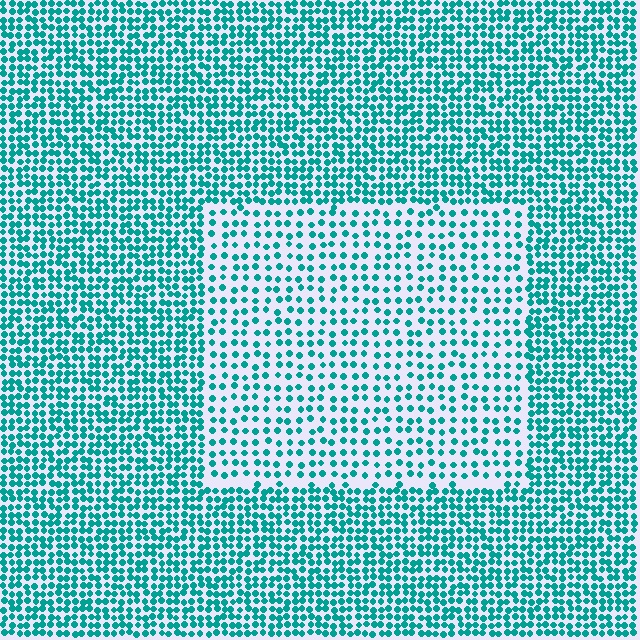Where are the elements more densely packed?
The elements are more densely packed outside the rectangle boundary.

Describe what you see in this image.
The image contains small teal elements arranged at two different densities. A rectangle-shaped region is visible where the elements are less densely packed than the surrounding area.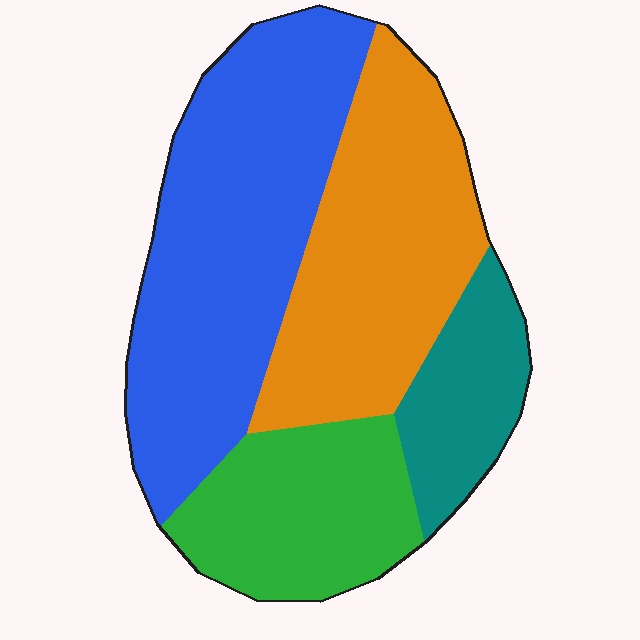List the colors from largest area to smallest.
From largest to smallest: blue, orange, green, teal.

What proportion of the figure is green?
Green covers around 20% of the figure.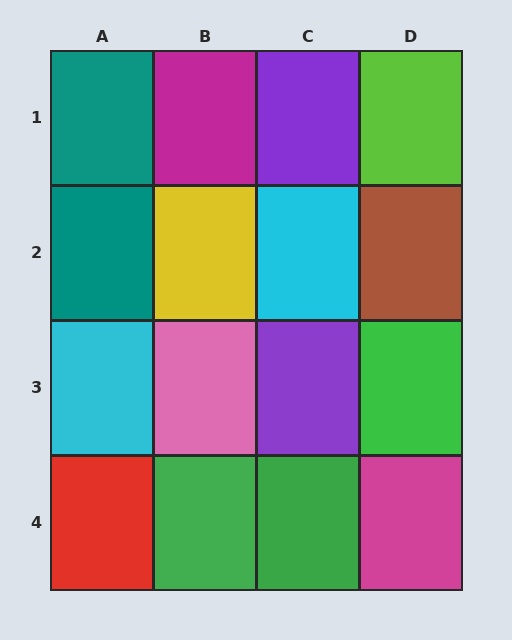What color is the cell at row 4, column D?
Magenta.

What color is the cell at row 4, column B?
Green.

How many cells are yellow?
1 cell is yellow.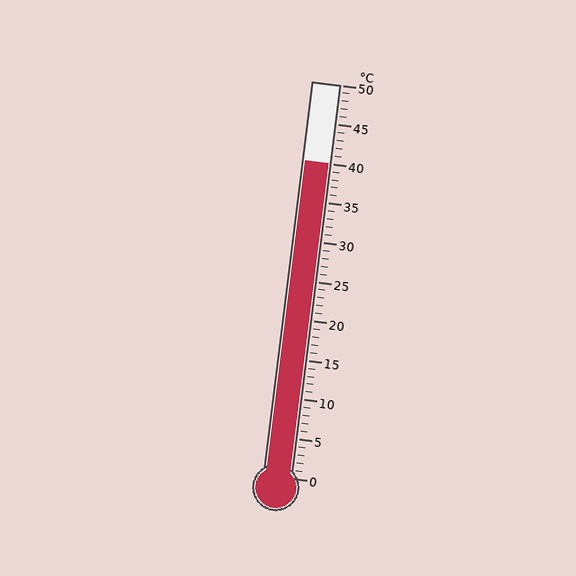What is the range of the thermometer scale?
The thermometer scale ranges from 0°C to 50°C.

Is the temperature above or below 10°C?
The temperature is above 10°C.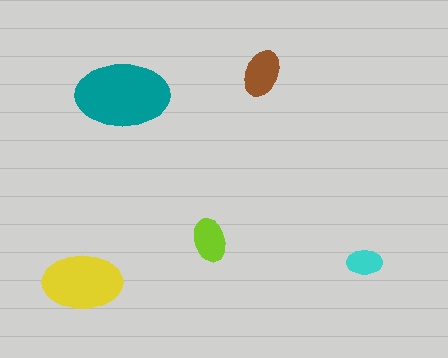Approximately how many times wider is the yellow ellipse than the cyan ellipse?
About 2 times wider.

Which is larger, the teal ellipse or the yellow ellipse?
The teal one.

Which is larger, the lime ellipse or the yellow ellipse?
The yellow one.